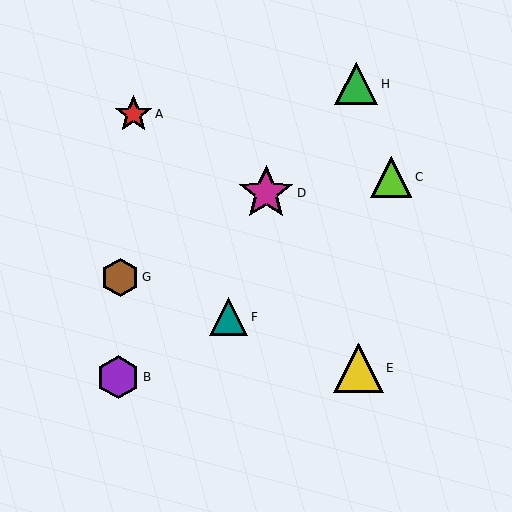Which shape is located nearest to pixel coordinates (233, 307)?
The teal triangle (labeled F) at (229, 317) is nearest to that location.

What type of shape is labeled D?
Shape D is a magenta star.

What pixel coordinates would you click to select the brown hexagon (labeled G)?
Click at (120, 277) to select the brown hexagon G.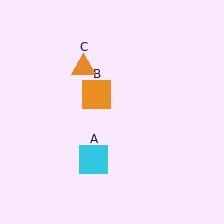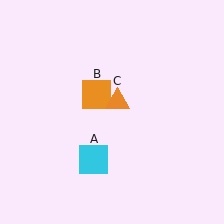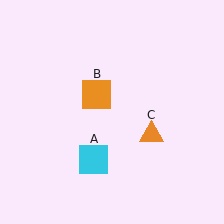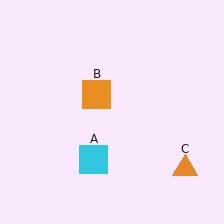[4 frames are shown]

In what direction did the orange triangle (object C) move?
The orange triangle (object C) moved down and to the right.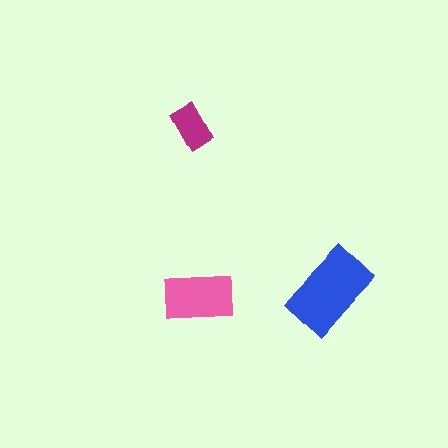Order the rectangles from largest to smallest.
the blue one, the pink one, the magenta one.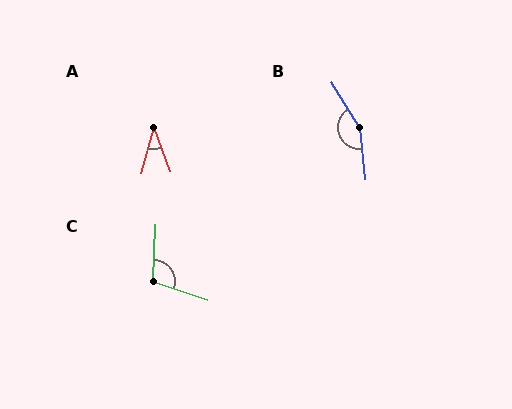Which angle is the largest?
B, at approximately 154 degrees.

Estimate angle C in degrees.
Approximately 106 degrees.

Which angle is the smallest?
A, at approximately 35 degrees.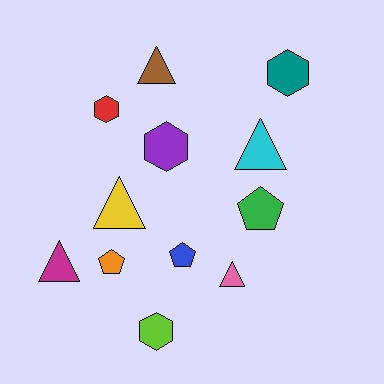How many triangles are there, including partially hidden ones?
There are 5 triangles.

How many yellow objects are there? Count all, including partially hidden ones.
There is 1 yellow object.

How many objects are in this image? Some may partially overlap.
There are 12 objects.